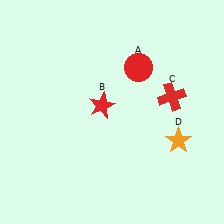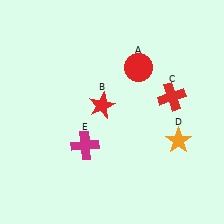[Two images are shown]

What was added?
A magenta cross (E) was added in Image 2.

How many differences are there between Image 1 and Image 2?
There is 1 difference between the two images.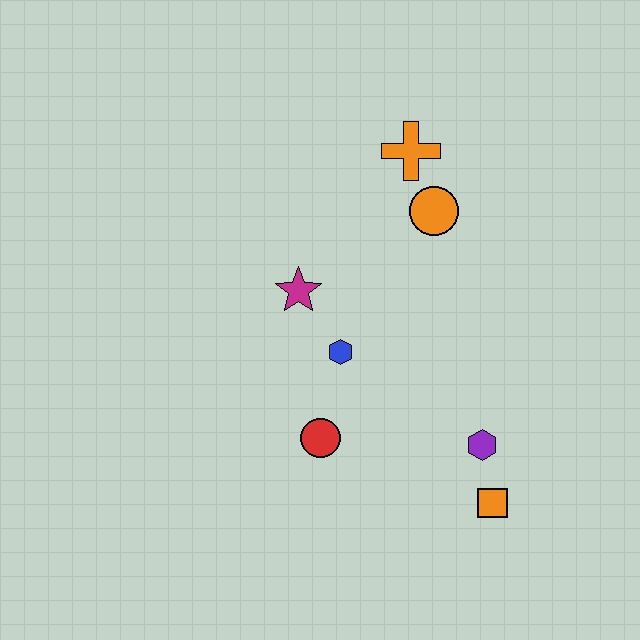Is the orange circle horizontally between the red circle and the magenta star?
No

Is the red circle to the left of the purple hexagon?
Yes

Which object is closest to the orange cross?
The orange circle is closest to the orange cross.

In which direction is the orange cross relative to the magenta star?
The orange cross is above the magenta star.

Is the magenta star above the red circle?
Yes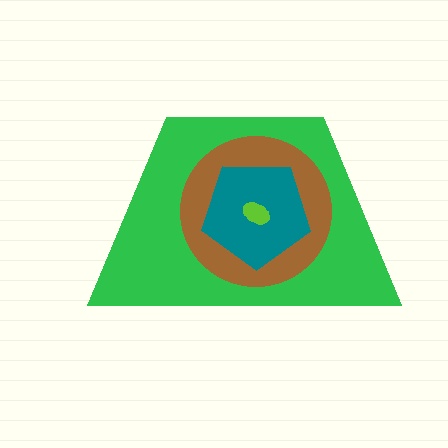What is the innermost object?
The lime ellipse.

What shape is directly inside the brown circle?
The teal pentagon.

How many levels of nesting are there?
4.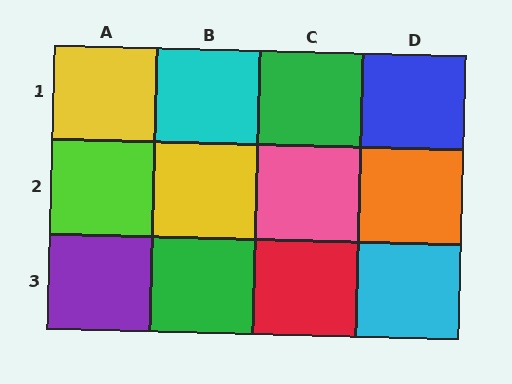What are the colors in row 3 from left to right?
Purple, green, red, cyan.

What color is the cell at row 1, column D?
Blue.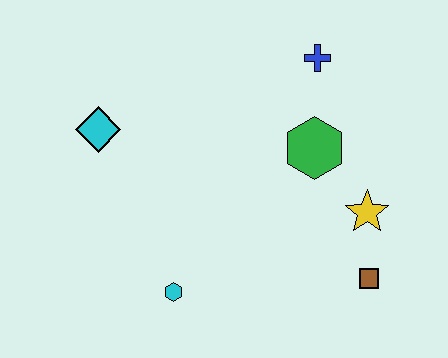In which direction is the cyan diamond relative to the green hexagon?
The cyan diamond is to the left of the green hexagon.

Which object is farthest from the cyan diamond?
The brown square is farthest from the cyan diamond.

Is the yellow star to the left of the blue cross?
No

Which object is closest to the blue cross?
The green hexagon is closest to the blue cross.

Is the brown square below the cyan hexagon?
No